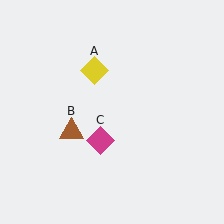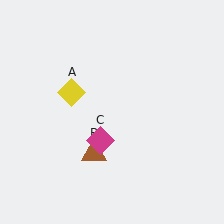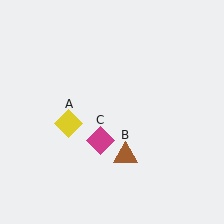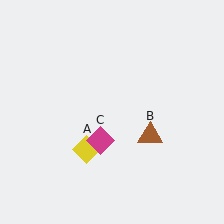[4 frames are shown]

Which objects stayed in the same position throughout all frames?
Magenta diamond (object C) remained stationary.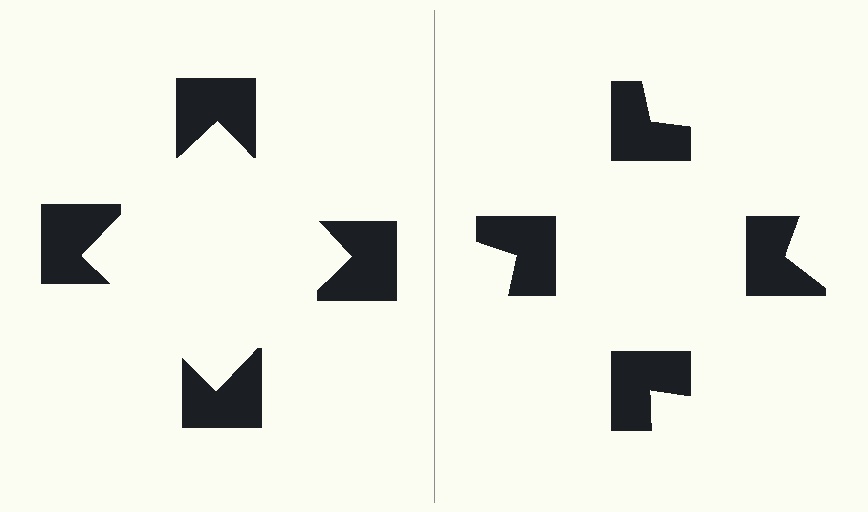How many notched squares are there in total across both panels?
8 — 4 on each side.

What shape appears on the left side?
An illusory square.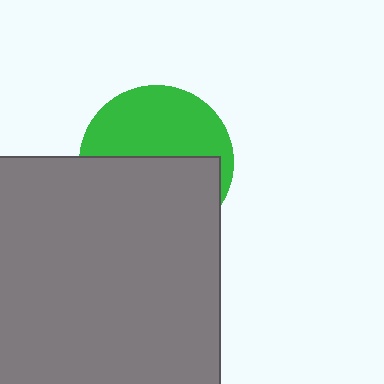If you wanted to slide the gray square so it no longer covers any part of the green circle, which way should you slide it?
Slide it down — that is the most direct way to separate the two shapes.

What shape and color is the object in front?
The object in front is a gray square.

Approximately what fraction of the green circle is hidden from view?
Roughly 53% of the green circle is hidden behind the gray square.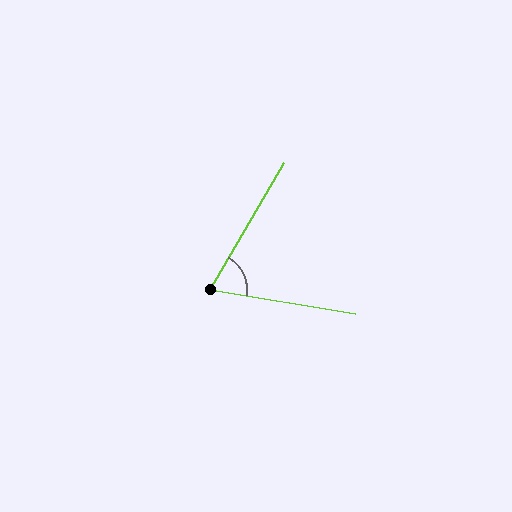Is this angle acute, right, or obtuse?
It is acute.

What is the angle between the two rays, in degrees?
Approximately 69 degrees.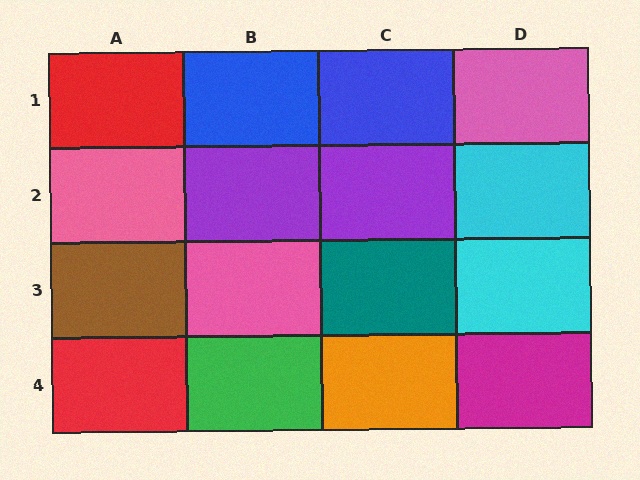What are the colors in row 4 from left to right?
Red, green, orange, magenta.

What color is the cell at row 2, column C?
Purple.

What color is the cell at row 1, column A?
Red.